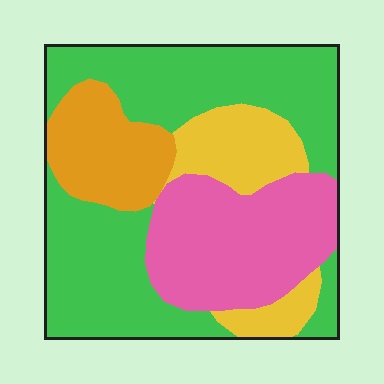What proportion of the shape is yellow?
Yellow takes up less than a sixth of the shape.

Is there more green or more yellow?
Green.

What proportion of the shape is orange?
Orange covers 14% of the shape.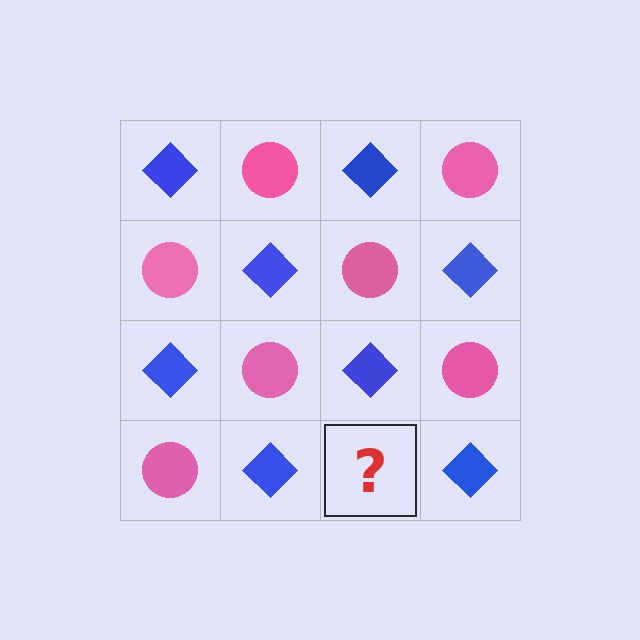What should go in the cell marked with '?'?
The missing cell should contain a pink circle.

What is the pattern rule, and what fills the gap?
The rule is that it alternates blue diamond and pink circle in a checkerboard pattern. The gap should be filled with a pink circle.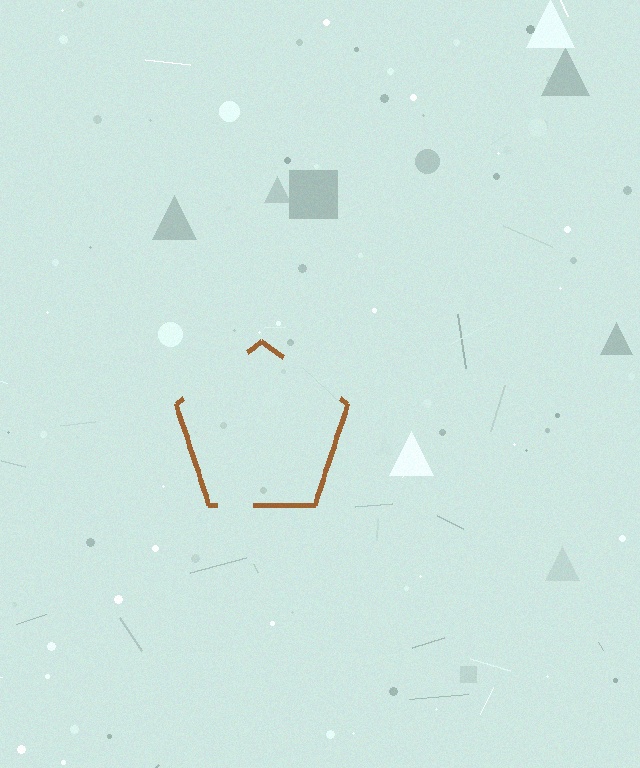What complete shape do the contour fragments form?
The contour fragments form a pentagon.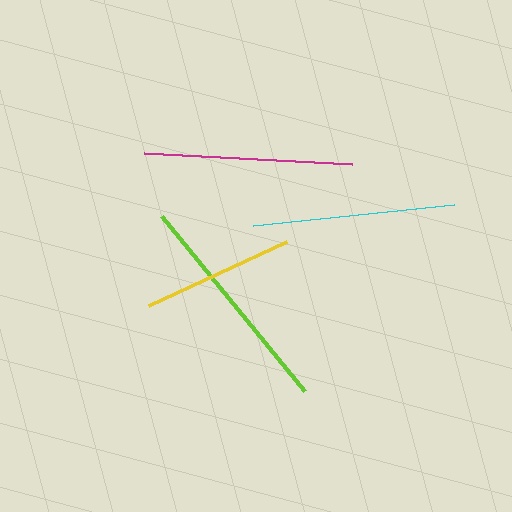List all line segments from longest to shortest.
From longest to shortest: lime, magenta, cyan, yellow.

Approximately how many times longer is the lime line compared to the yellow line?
The lime line is approximately 1.5 times the length of the yellow line.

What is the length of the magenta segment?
The magenta segment is approximately 209 pixels long.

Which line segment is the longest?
The lime line is the longest at approximately 226 pixels.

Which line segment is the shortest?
The yellow line is the shortest at approximately 153 pixels.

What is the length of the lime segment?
The lime segment is approximately 226 pixels long.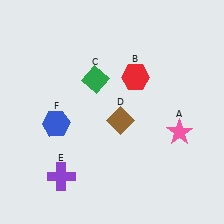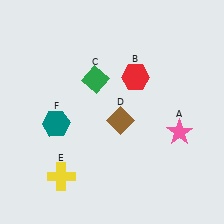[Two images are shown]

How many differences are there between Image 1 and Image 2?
There are 2 differences between the two images.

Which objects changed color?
E changed from purple to yellow. F changed from blue to teal.